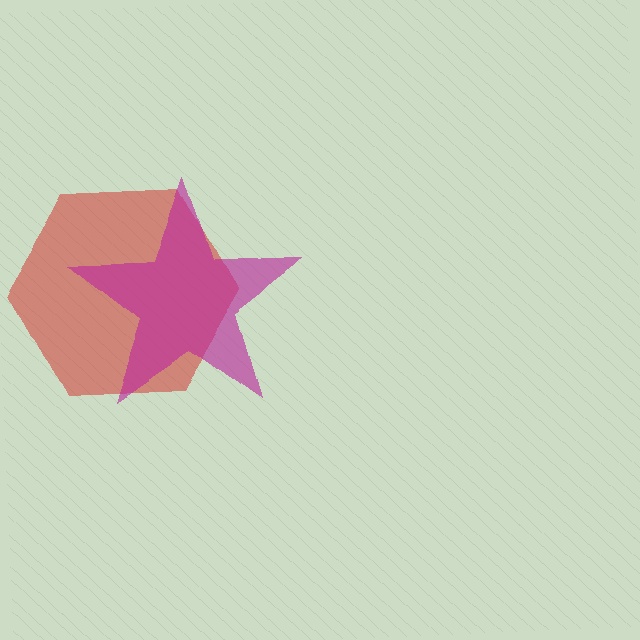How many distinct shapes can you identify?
There are 2 distinct shapes: a red hexagon, a magenta star.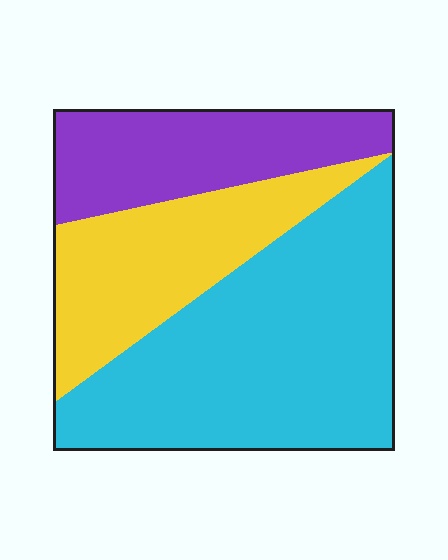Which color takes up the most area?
Cyan, at roughly 50%.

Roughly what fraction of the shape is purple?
Purple covers around 25% of the shape.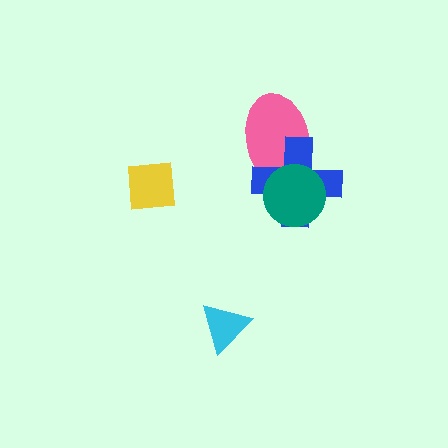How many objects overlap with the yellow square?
0 objects overlap with the yellow square.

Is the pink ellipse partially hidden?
Yes, it is partially covered by another shape.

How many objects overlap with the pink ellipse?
2 objects overlap with the pink ellipse.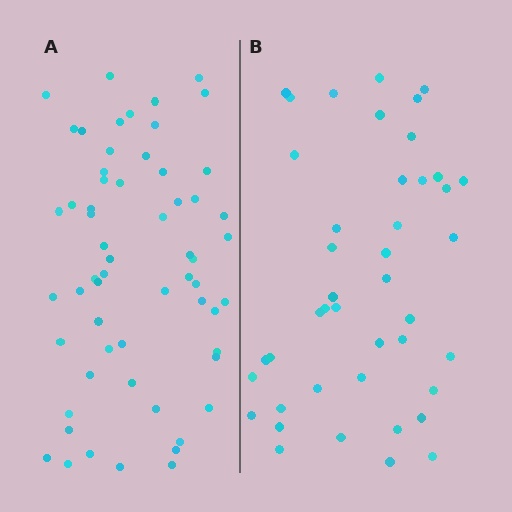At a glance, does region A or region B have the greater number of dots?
Region A (the left region) has more dots.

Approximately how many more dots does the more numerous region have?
Region A has approximately 15 more dots than region B.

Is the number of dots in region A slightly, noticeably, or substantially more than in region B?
Region A has noticeably more, but not dramatically so. The ratio is roughly 1.4 to 1.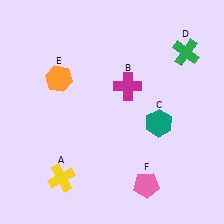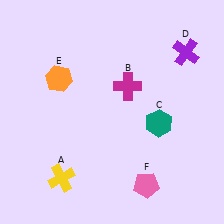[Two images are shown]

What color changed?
The cross (D) changed from green in Image 1 to purple in Image 2.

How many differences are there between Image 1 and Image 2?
There is 1 difference between the two images.